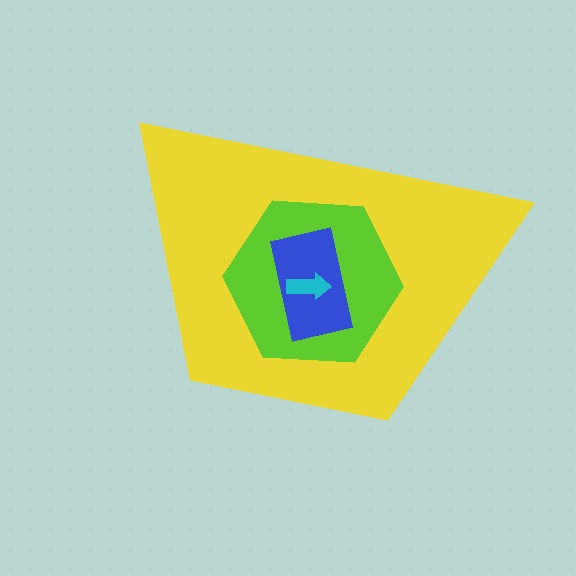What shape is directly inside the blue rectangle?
The cyan arrow.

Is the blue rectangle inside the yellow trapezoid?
Yes.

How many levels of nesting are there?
4.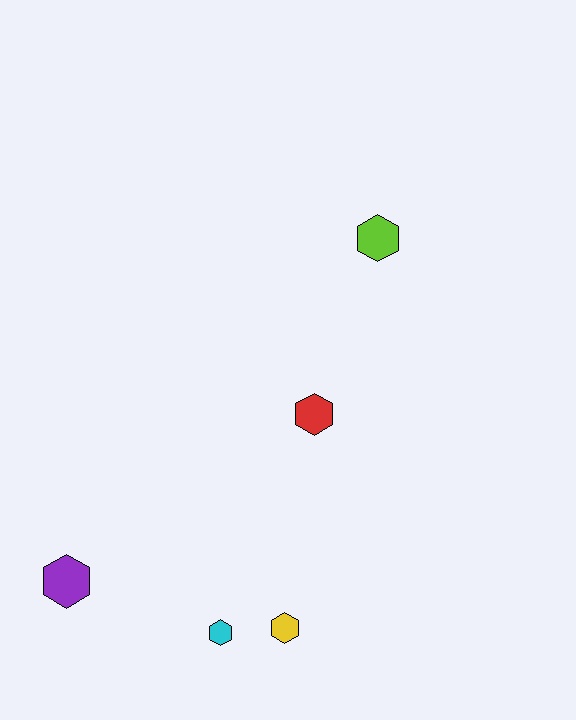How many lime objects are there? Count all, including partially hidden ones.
There is 1 lime object.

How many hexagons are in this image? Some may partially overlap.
There are 5 hexagons.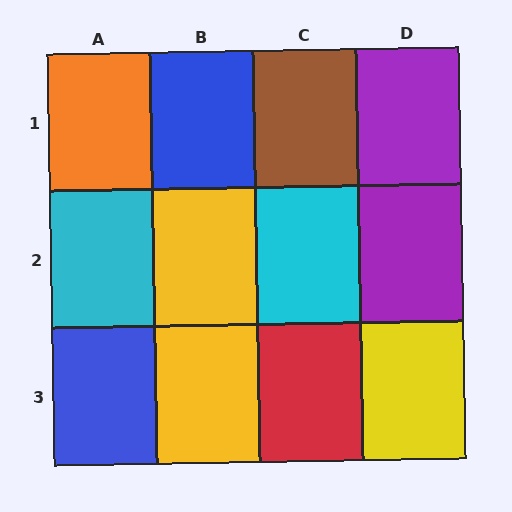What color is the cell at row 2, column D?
Purple.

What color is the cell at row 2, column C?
Cyan.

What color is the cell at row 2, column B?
Yellow.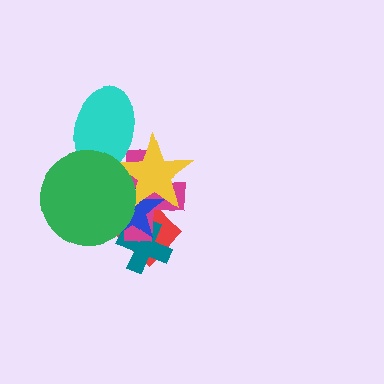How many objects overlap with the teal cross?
3 objects overlap with the teal cross.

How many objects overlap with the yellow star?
5 objects overlap with the yellow star.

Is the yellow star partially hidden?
Yes, it is partially covered by another shape.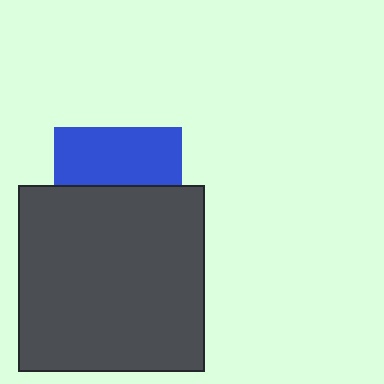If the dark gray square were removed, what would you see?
You would see the complete blue square.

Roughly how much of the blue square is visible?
About half of it is visible (roughly 45%).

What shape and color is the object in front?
The object in front is a dark gray square.